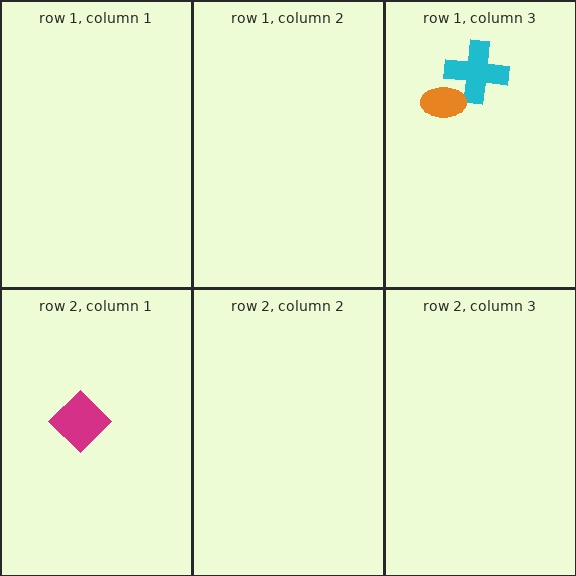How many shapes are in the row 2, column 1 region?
1.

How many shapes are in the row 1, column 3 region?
2.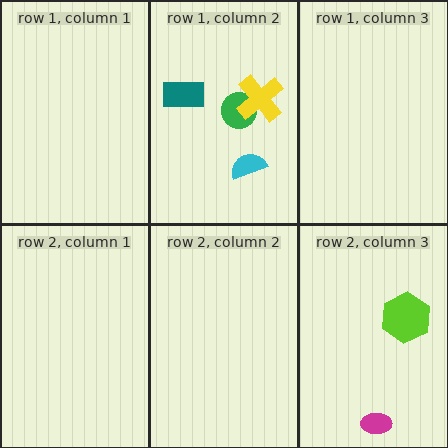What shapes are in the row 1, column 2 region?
The cyan semicircle, the green circle, the yellow cross, the teal rectangle.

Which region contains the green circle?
The row 1, column 2 region.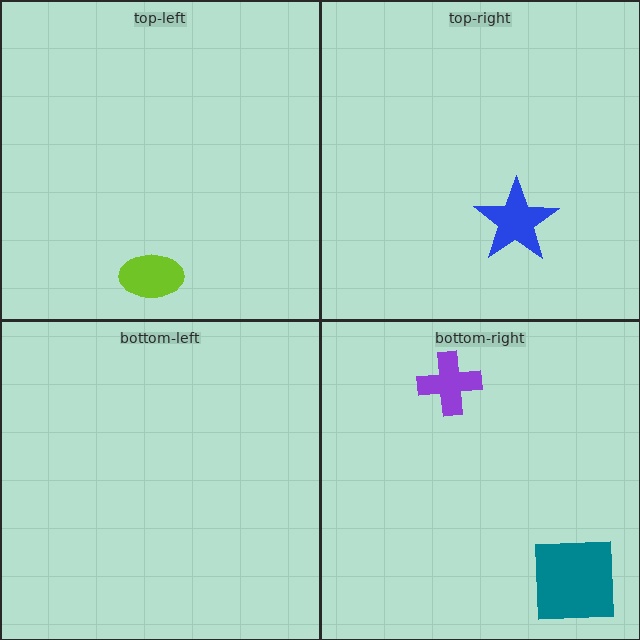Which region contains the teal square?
The bottom-right region.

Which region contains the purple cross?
The bottom-right region.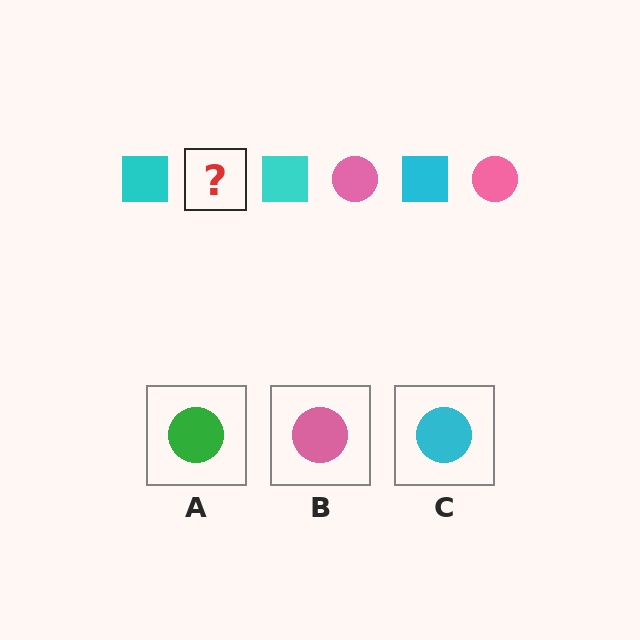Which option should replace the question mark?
Option B.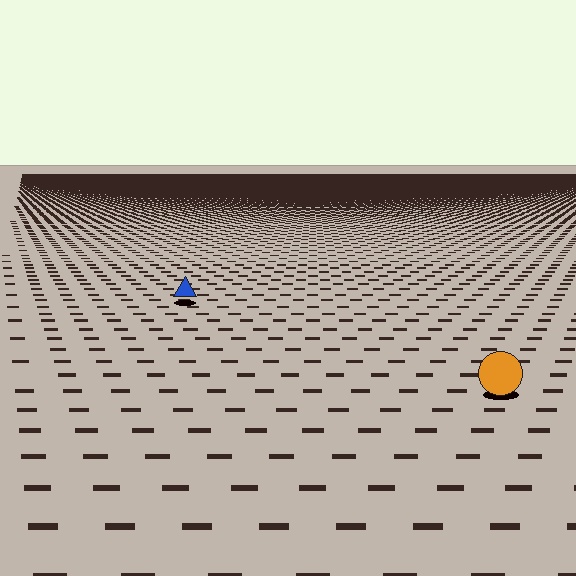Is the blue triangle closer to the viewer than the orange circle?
No. The orange circle is closer — you can tell from the texture gradient: the ground texture is coarser near it.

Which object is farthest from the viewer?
The blue triangle is farthest from the viewer. It appears smaller and the ground texture around it is denser.